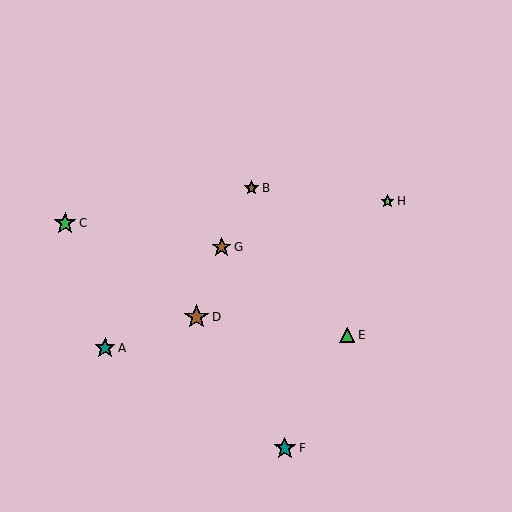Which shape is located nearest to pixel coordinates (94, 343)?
The teal star (labeled A) at (105, 348) is nearest to that location.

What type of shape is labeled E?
Shape E is a green triangle.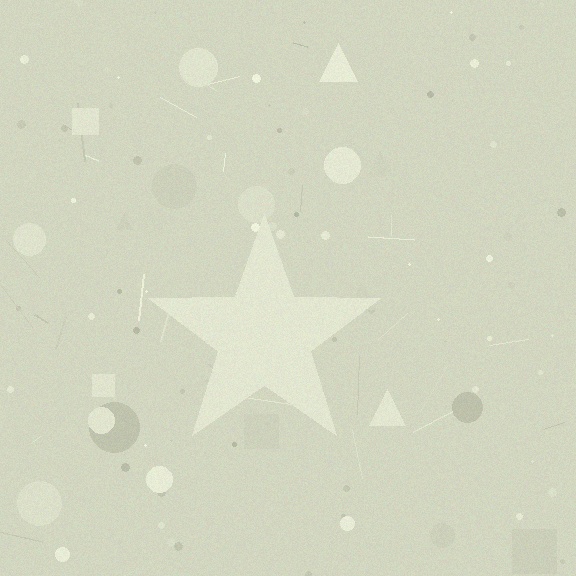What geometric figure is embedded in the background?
A star is embedded in the background.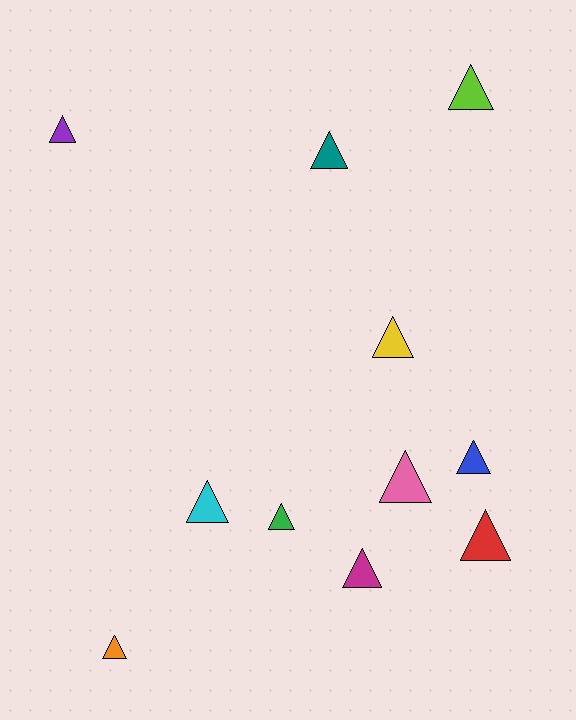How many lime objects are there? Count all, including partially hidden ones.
There is 1 lime object.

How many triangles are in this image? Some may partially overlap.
There are 11 triangles.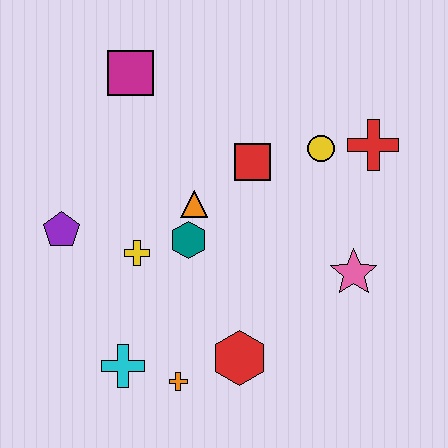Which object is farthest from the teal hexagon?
The red cross is farthest from the teal hexagon.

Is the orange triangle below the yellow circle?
Yes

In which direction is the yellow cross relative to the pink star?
The yellow cross is to the left of the pink star.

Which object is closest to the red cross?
The yellow circle is closest to the red cross.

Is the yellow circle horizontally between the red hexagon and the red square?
No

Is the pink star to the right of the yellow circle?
Yes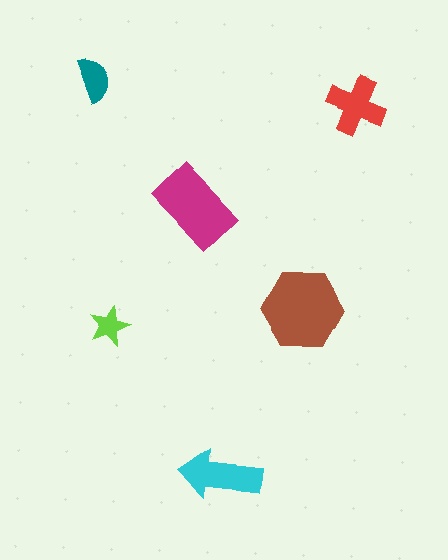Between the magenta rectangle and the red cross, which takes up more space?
The magenta rectangle.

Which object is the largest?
The brown hexagon.